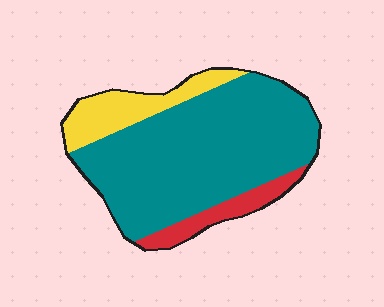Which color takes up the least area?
Red, at roughly 10%.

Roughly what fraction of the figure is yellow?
Yellow covers about 15% of the figure.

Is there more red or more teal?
Teal.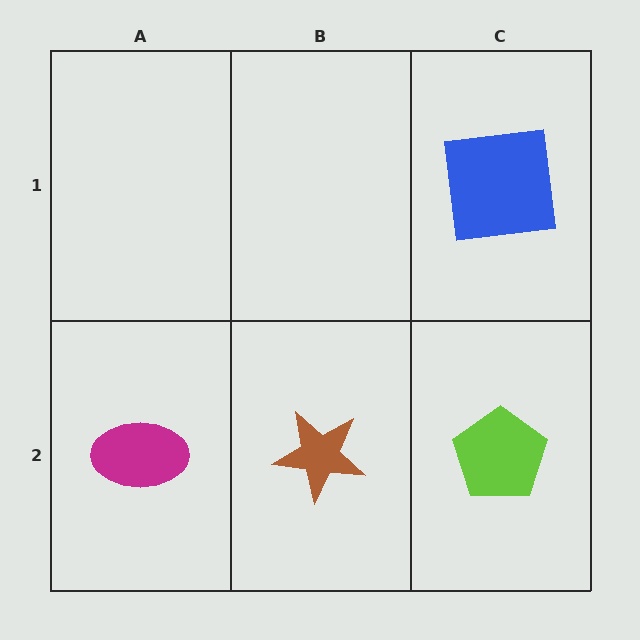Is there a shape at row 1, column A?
No, that cell is empty.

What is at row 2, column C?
A lime pentagon.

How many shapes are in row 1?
1 shape.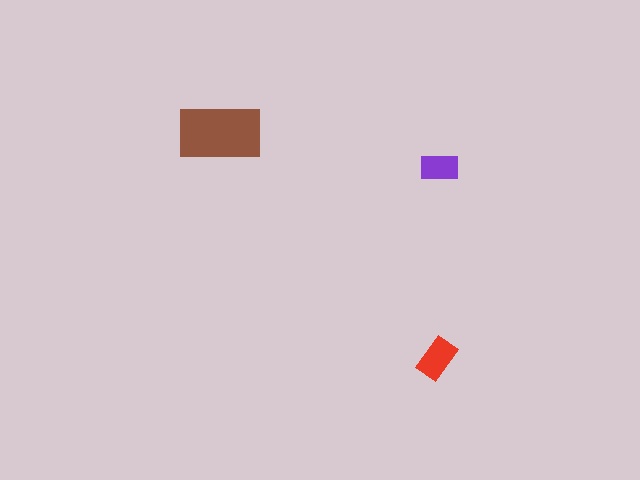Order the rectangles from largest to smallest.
the brown one, the red one, the purple one.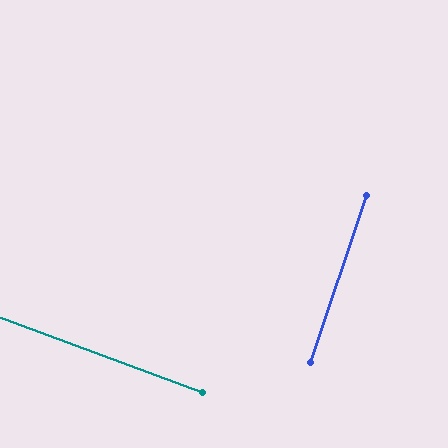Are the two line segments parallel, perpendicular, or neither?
Perpendicular — they meet at approximately 89°.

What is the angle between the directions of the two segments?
Approximately 89 degrees.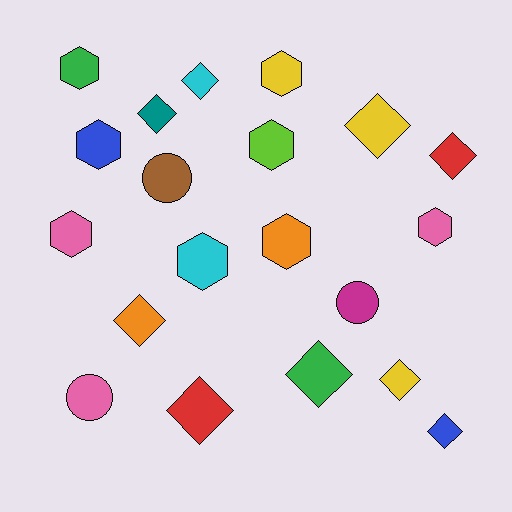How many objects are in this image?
There are 20 objects.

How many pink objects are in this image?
There are 3 pink objects.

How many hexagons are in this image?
There are 8 hexagons.